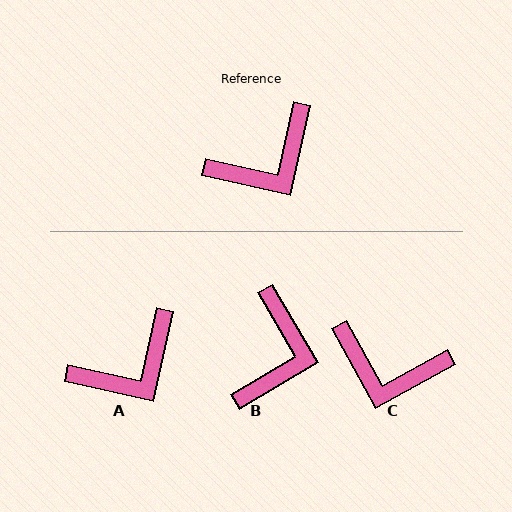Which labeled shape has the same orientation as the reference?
A.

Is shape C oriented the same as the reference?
No, it is off by about 49 degrees.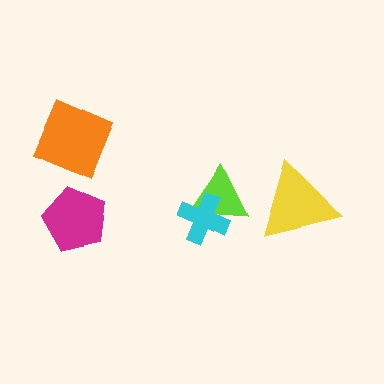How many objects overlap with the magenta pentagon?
0 objects overlap with the magenta pentagon.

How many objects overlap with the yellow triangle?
0 objects overlap with the yellow triangle.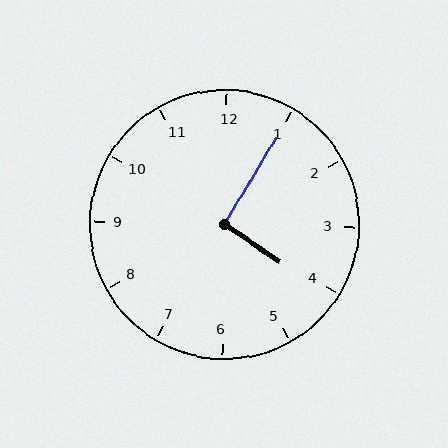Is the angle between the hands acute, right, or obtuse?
It is right.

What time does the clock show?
4:05.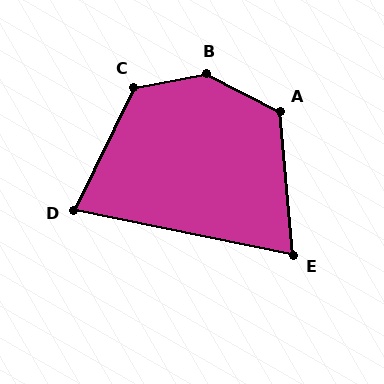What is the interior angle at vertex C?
Approximately 127 degrees (obtuse).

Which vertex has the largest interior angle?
B, at approximately 141 degrees.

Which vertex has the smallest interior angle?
E, at approximately 73 degrees.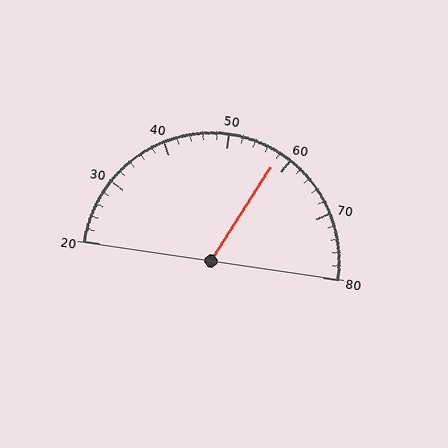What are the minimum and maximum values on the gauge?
The gauge ranges from 20 to 80.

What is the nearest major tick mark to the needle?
The nearest major tick mark is 60.